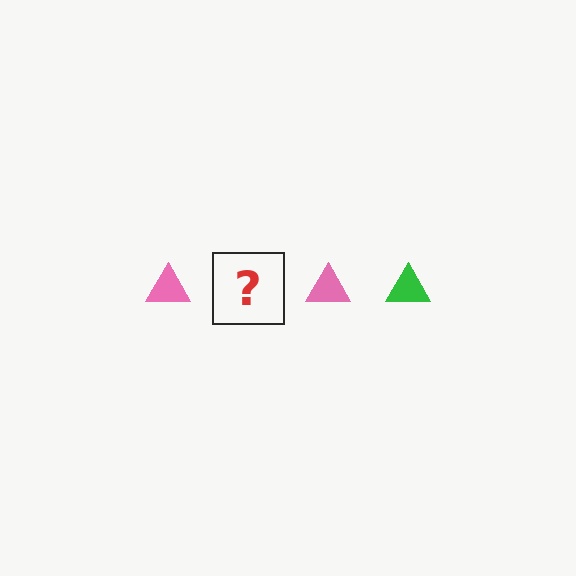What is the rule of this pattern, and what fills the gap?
The rule is that the pattern cycles through pink, green triangles. The gap should be filled with a green triangle.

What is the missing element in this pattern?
The missing element is a green triangle.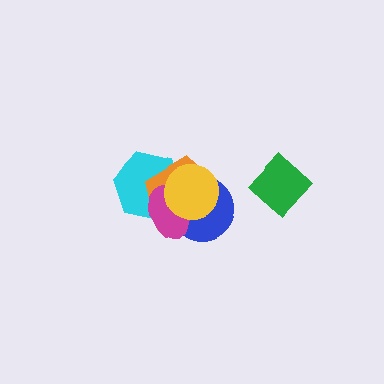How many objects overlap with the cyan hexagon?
4 objects overlap with the cyan hexagon.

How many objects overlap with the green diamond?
0 objects overlap with the green diamond.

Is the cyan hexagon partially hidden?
Yes, it is partially covered by another shape.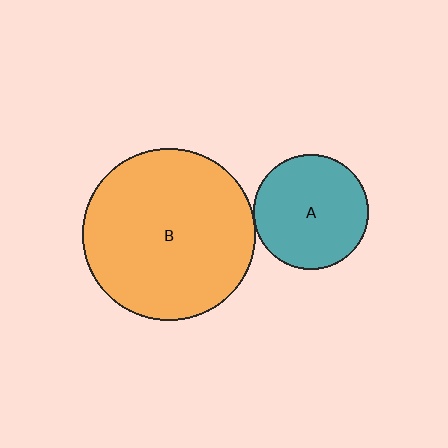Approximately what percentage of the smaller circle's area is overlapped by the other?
Approximately 5%.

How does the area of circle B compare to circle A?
Approximately 2.3 times.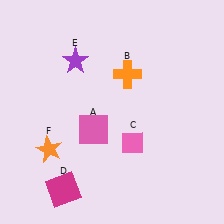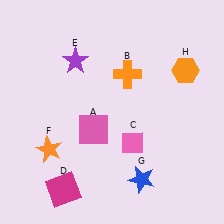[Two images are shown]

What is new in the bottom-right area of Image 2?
A blue star (G) was added in the bottom-right area of Image 2.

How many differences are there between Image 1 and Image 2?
There are 2 differences between the two images.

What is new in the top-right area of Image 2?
An orange hexagon (H) was added in the top-right area of Image 2.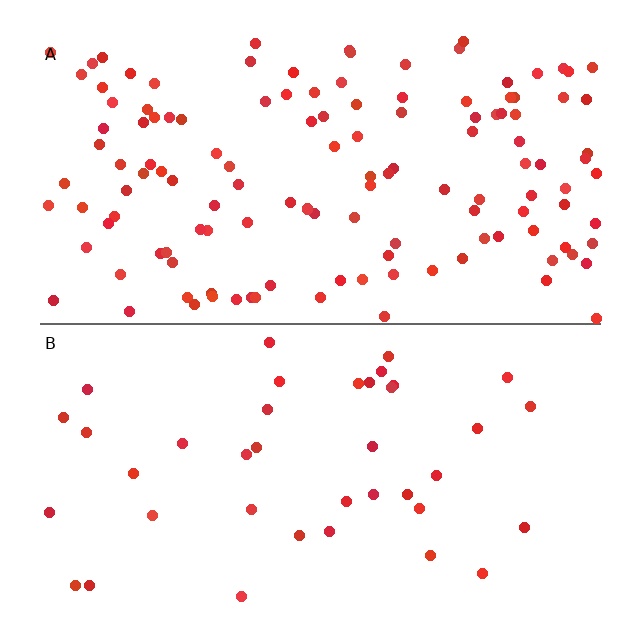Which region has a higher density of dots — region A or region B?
A (the top).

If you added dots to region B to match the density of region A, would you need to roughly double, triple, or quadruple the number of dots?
Approximately triple.